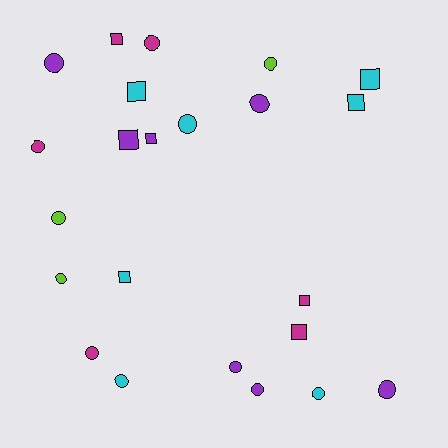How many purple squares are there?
There are 2 purple squares.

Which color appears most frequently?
Purple, with 7 objects.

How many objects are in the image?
There are 23 objects.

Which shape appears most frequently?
Circle, with 14 objects.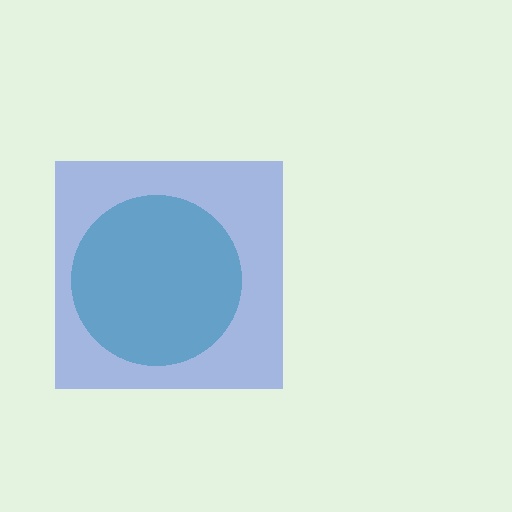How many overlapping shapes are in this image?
There are 2 overlapping shapes in the image.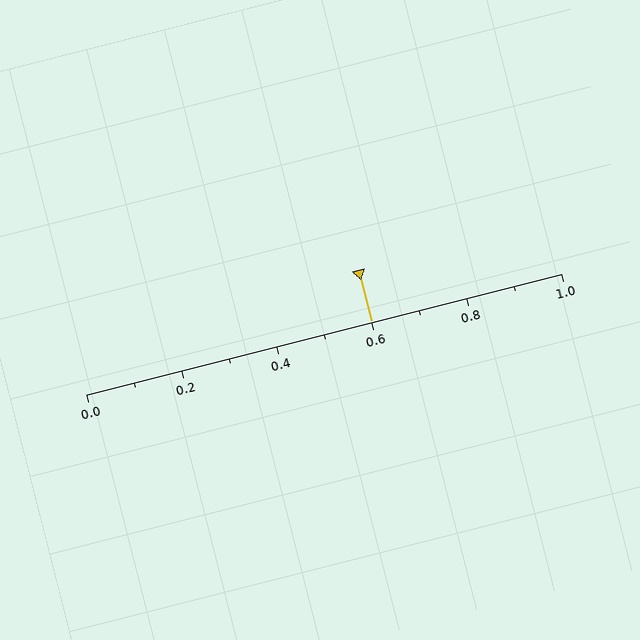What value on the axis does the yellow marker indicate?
The marker indicates approximately 0.6.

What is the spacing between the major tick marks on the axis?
The major ticks are spaced 0.2 apart.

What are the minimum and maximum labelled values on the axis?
The axis runs from 0.0 to 1.0.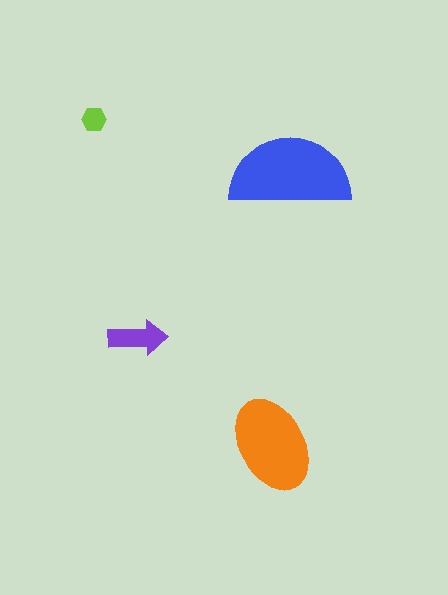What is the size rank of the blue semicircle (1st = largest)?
1st.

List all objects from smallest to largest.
The lime hexagon, the purple arrow, the orange ellipse, the blue semicircle.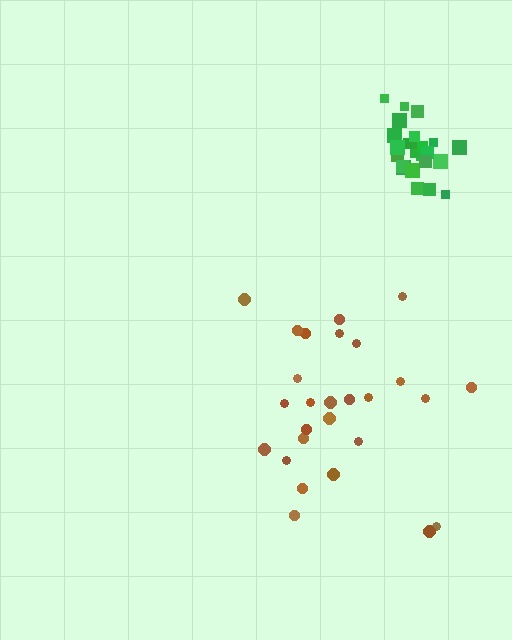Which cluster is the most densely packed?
Green.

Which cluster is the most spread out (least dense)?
Brown.